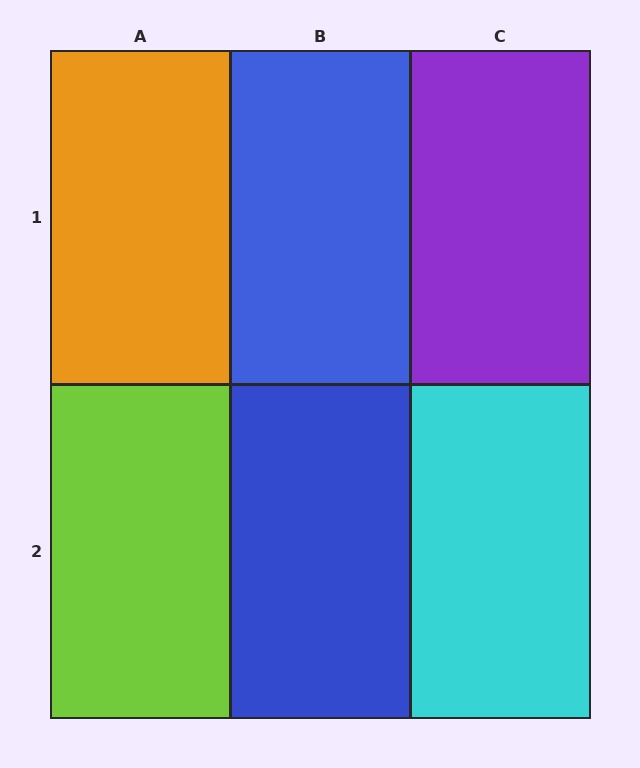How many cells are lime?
1 cell is lime.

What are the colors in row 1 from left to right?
Orange, blue, purple.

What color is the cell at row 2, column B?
Blue.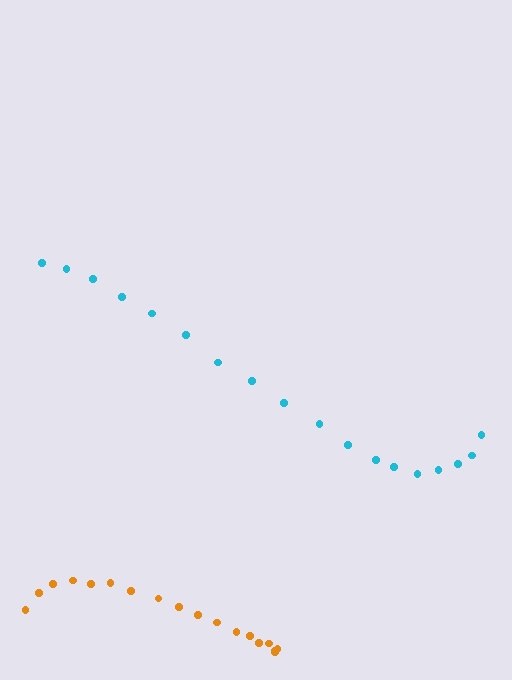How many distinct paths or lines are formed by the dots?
There are 2 distinct paths.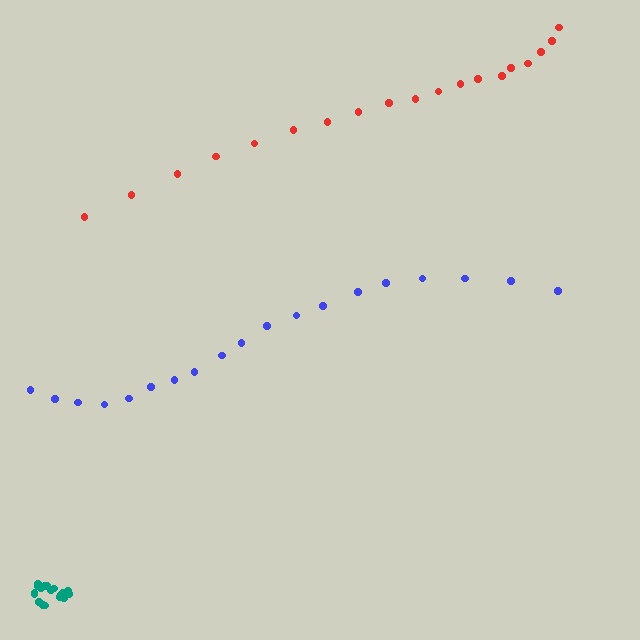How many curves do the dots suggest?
There are 3 distinct paths.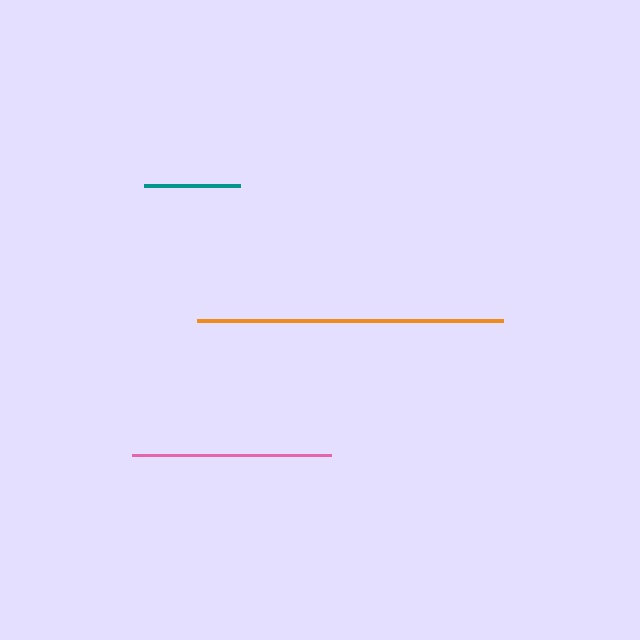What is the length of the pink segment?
The pink segment is approximately 198 pixels long.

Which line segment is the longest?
The orange line is the longest at approximately 307 pixels.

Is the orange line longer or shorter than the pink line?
The orange line is longer than the pink line.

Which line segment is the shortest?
The teal line is the shortest at approximately 96 pixels.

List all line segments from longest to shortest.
From longest to shortest: orange, pink, teal.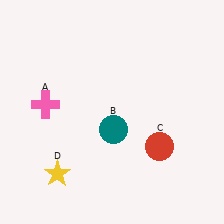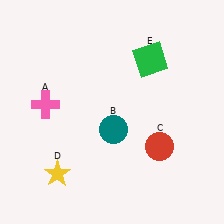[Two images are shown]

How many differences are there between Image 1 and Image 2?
There is 1 difference between the two images.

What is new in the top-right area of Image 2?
A green square (E) was added in the top-right area of Image 2.